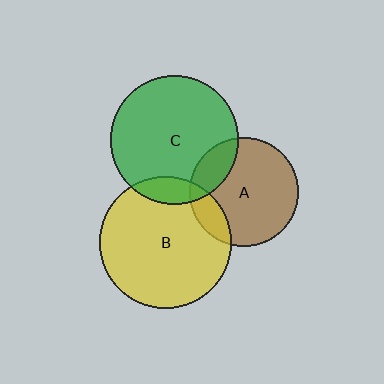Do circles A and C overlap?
Yes.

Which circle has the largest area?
Circle B (yellow).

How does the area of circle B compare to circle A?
Approximately 1.5 times.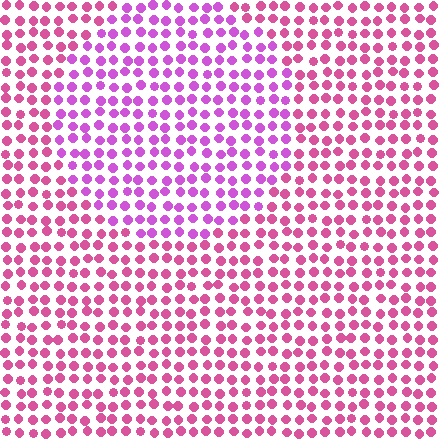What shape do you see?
I see a circle.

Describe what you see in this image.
The image is filled with small pink elements in a uniform arrangement. A circle-shaped region is visible where the elements are tinted to a slightly different hue, forming a subtle color boundary.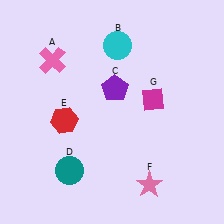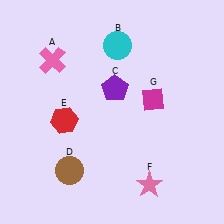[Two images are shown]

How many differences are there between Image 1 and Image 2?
There is 1 difference between the two images.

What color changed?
The circle (D) changed from teal in Image 1 to brown in Image 2.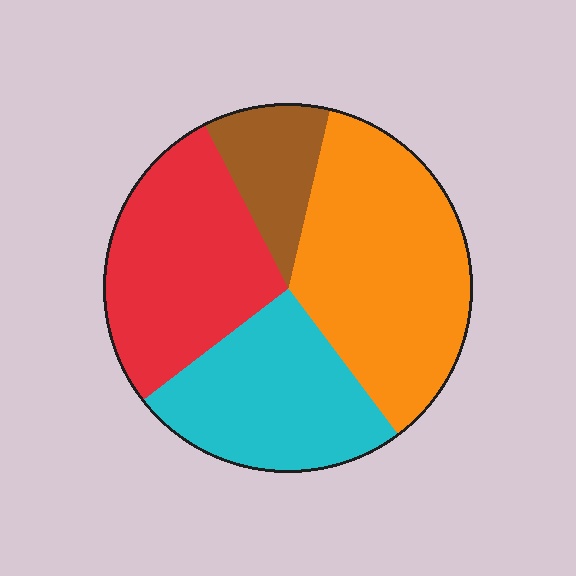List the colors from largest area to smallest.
From largest to smallest: orange, red, cyan, brown.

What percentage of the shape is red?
Red takes up about one quarter (1/4) of the shape.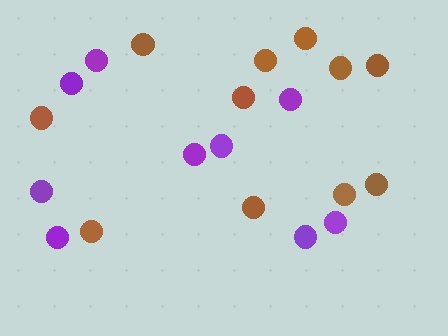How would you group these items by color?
There are 2 groups: one group of brown circles (11) and one group of purple circles (9).